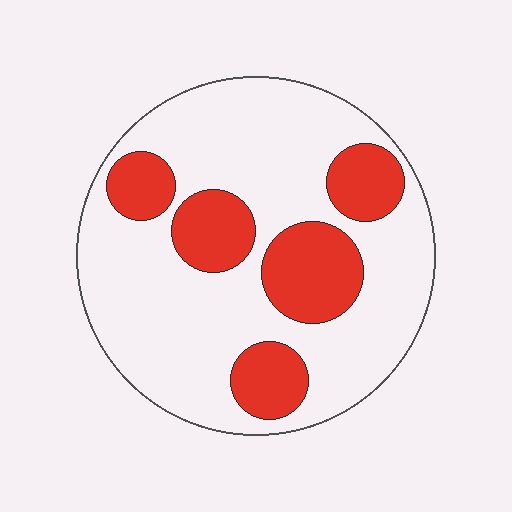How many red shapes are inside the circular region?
5.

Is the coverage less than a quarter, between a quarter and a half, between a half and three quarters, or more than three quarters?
Between a quarter and a half.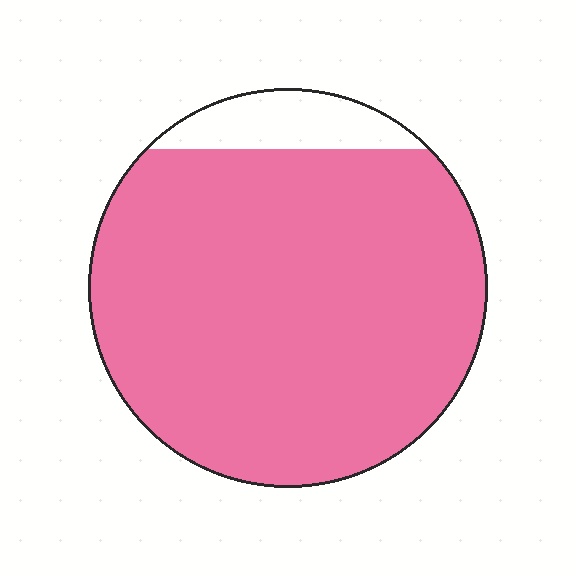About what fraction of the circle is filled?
About nine tenths (9/10).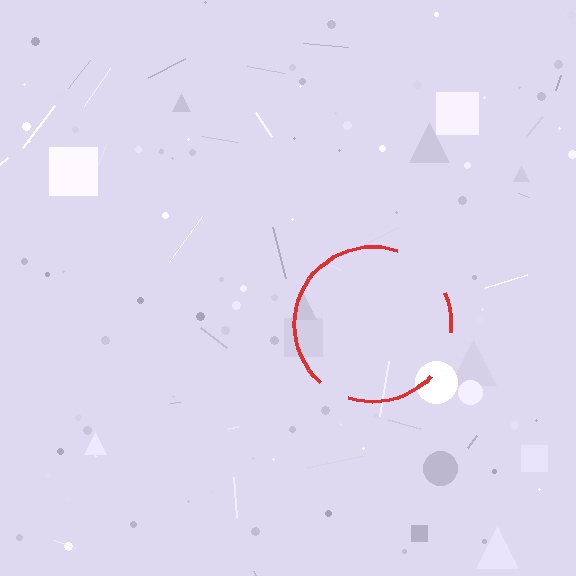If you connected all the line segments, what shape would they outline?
They would outline a circle.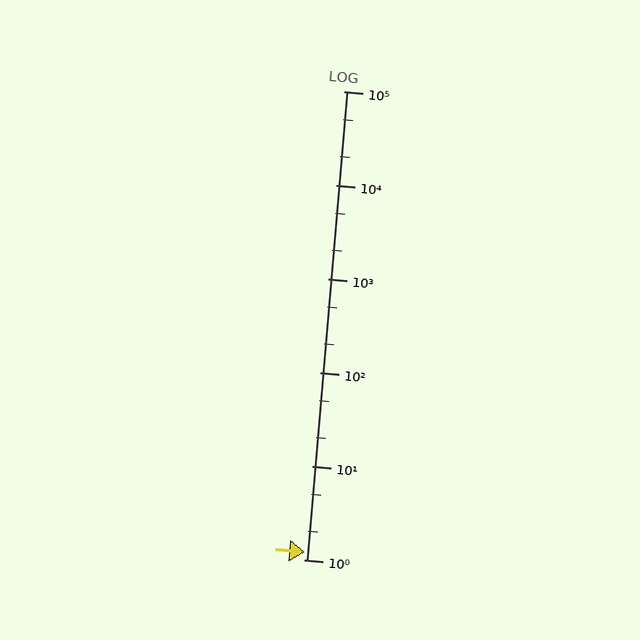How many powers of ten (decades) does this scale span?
The scale spans 5 decades, from 1 to 100000.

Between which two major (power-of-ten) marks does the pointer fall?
The pointer is between 1 and 10.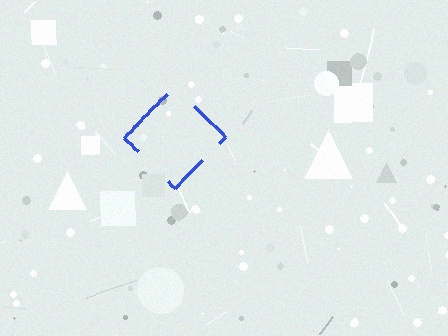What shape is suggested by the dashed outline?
The dashed outline suggests a diamond.